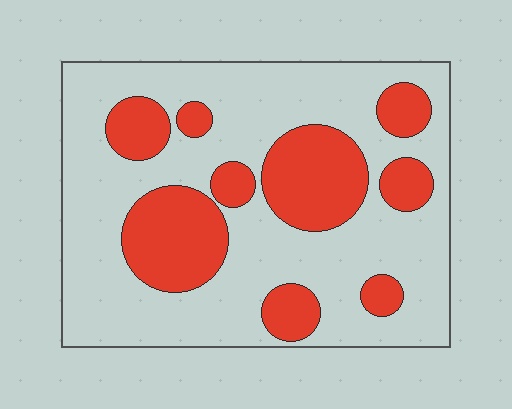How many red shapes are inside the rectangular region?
9.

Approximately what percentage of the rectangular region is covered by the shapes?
Approximately 30%.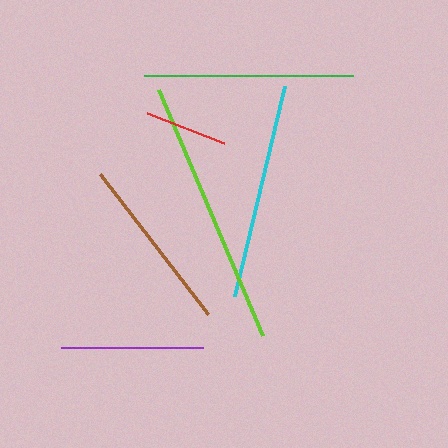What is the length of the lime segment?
The lime segment is approximately 267 pixels long.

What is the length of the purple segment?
The purple segment is approximately 142 pixels long.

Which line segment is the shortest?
The red line is the shortest at approximately 82 pixels.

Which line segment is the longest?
The lime line is the longest at approximately 267 pixels.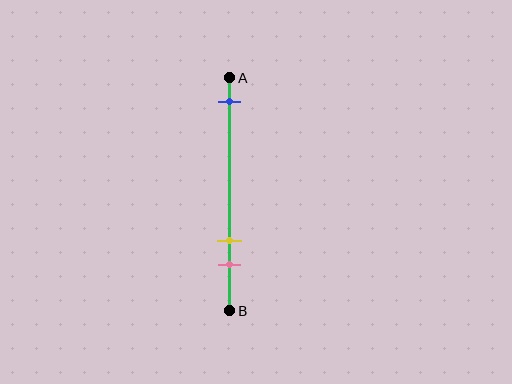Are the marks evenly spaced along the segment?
No, the marks are not evenly spaced.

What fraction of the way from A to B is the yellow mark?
The yellow mark is approximately 70% (0.7) of the way from A to B.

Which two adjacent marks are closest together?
The yellow and pink marks are the closest adjacent pair.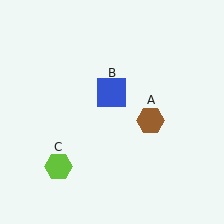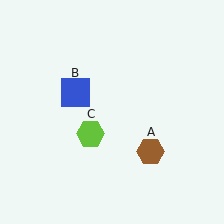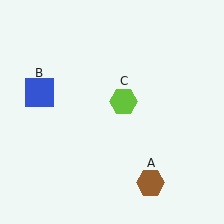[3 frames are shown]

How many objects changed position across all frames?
3 objects changed position: brown hexagon (object A), blue square (object B), lime hexagon (object C).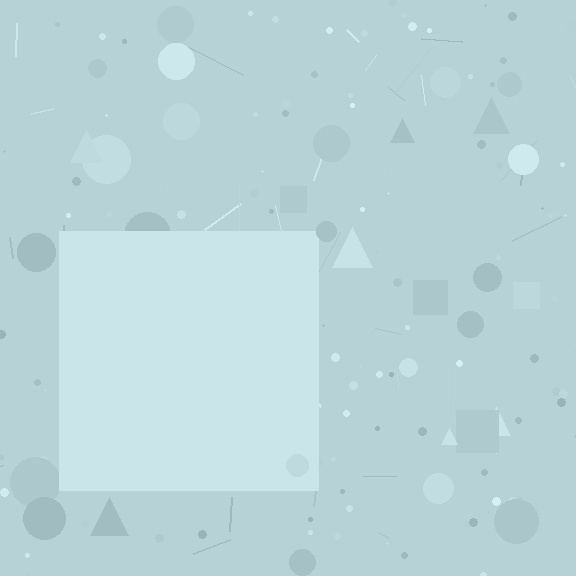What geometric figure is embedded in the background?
A square is embedded in the background.